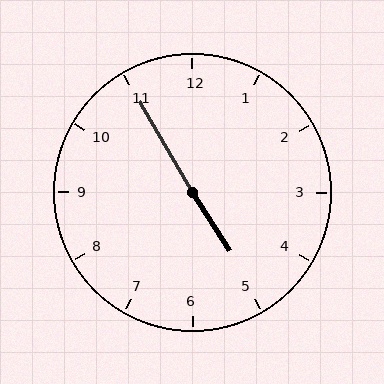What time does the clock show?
4:55.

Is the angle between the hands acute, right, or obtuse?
It is obtuse.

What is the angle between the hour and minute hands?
Approximately 178 degrees.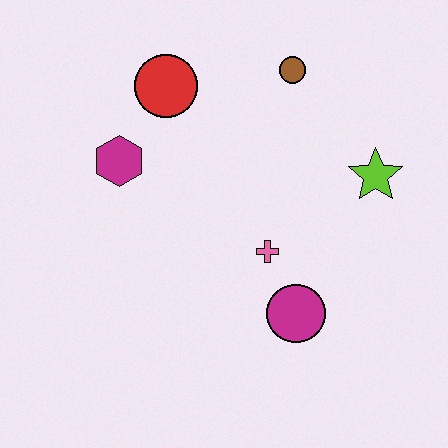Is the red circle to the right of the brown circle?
No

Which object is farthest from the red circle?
The magenta circle is farthest from the red circle.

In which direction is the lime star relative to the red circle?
The lime star is to the right of the red circle.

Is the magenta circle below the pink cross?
Yes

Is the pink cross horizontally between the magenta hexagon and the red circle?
No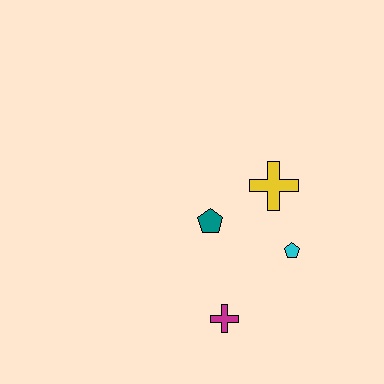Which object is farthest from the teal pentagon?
The magenta cross is farthest from the teal pentagon.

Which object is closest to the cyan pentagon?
The yellow cross is closest to the cyan pentagon.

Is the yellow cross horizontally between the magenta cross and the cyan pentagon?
Yes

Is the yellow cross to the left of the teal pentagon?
No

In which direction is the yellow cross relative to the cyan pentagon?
The yellow cross is above the cyan pentagon.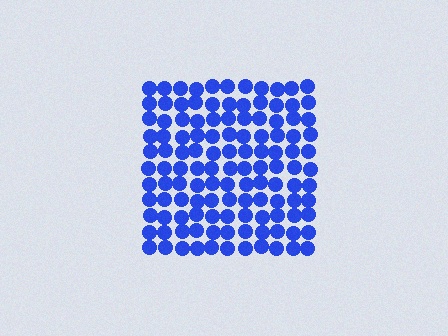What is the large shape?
The large shape is a square.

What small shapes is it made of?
It is made of small circles.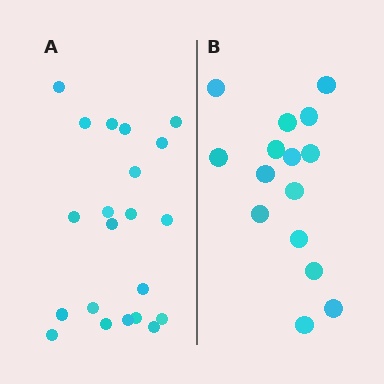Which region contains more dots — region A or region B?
Region A (the left region) has more dots.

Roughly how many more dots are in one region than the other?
Region A has about 6 more dots than region B.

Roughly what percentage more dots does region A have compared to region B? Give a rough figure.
About 40% more.